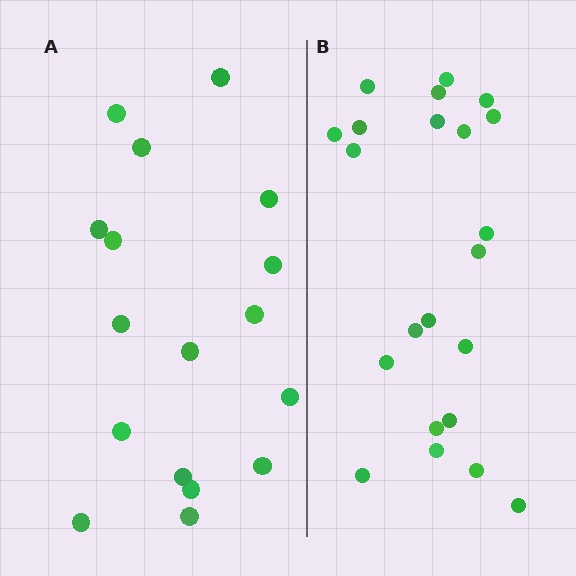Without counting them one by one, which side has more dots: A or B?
Region B (the right region) has more dots.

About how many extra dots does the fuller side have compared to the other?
Region B has about 5 more dots than region A.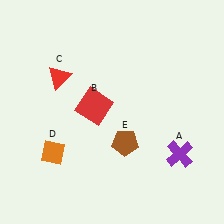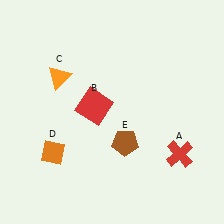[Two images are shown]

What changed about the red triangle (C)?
In Image 1, C is red. In Image 2, it changed to orange.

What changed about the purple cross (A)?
In Image 1, A is purple. In Image 2, it changed to red.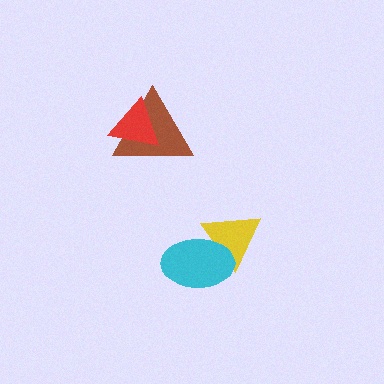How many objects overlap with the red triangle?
1 object overlaps with the red triangle.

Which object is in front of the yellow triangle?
The cyan ellipse is in front of the yellow triangle.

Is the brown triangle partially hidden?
Yes, it is partially covered by another shape.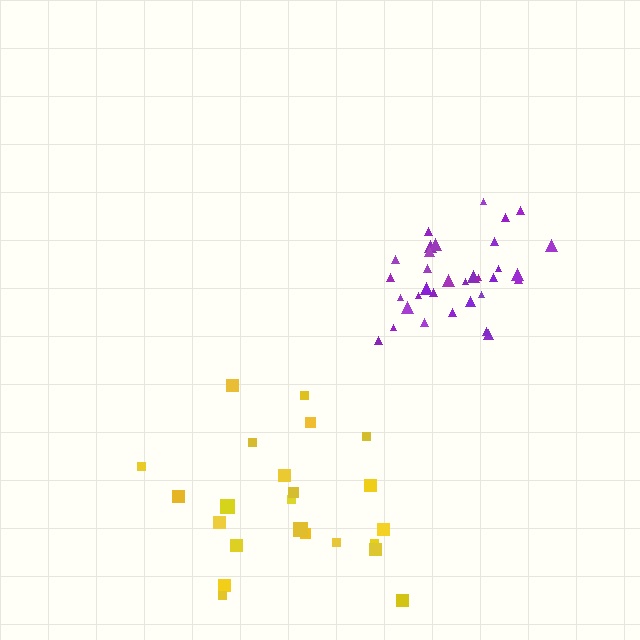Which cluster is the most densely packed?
Purple.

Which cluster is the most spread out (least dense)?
Yellow.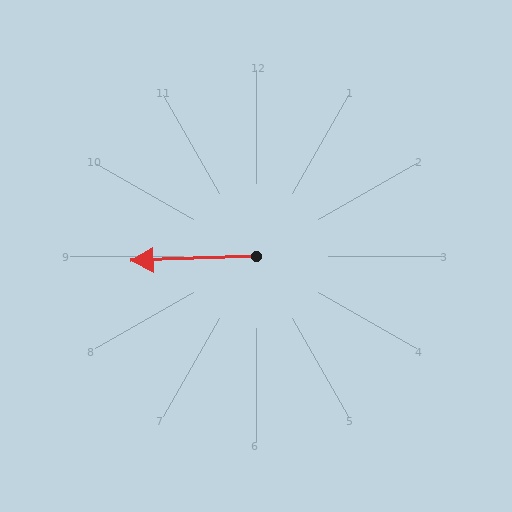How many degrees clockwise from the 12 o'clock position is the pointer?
Approximately 268 degrees.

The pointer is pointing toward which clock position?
Roughly 9 o'clock.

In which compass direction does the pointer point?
West.